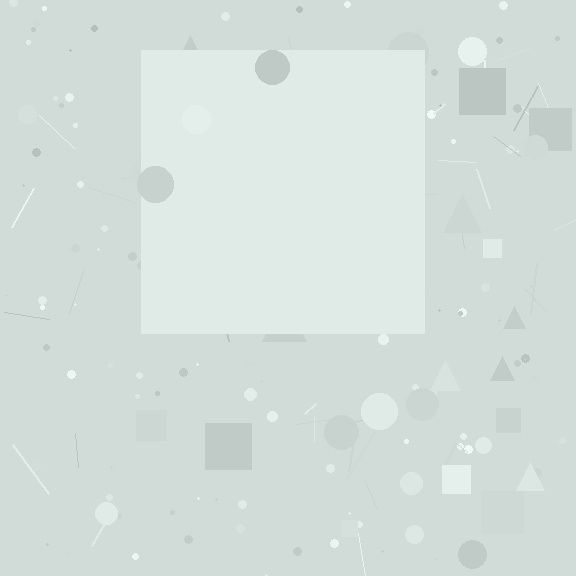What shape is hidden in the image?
A square is hidden in the image.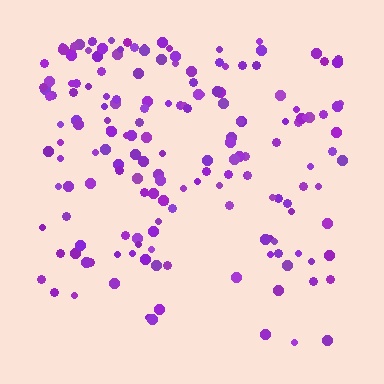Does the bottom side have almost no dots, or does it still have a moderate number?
Still a moderate number, just noticeably fewer than the top.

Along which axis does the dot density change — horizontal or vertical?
Vertical.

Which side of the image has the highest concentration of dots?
The top.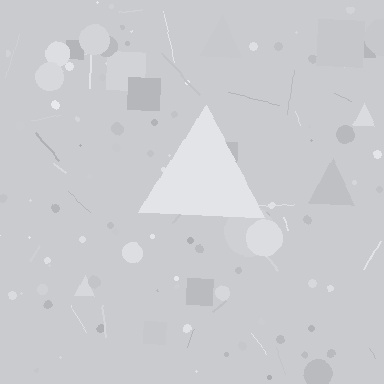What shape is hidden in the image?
A triangle is hidden in the image.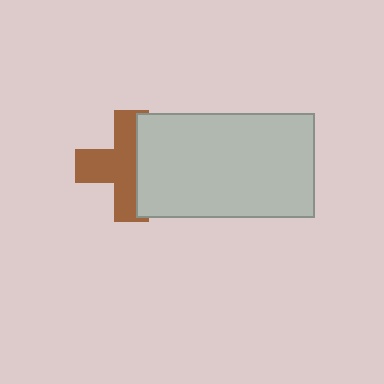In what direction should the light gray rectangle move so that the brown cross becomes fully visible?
The light gray rectangle should move right. That is the shortest direction to clear the overlap and leave the brown cross fully visible.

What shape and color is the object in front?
The object in front is a light gray rectangle.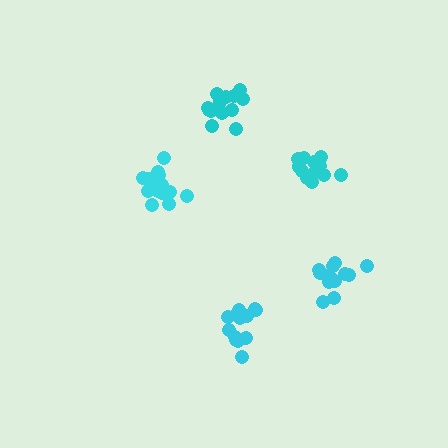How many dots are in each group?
Group 1: 12 dots, Group 2: 14 dots, Group 3: 13 dots, Group 4: 14 dots, Group 5: 13 dots (66 total).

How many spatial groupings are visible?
There are 5 spatial groupings.